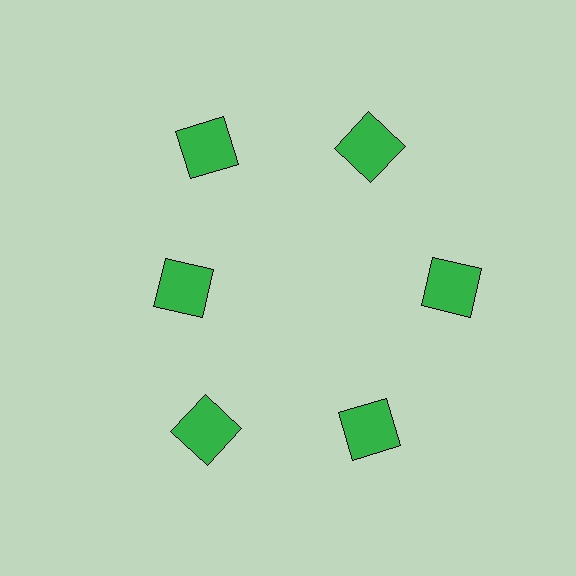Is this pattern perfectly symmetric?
No. The 6 green squares are arranged in a ring, but one element near the 9 o'clock position is pulled inward toward the center, breaking the 6-fold rotational symmetry.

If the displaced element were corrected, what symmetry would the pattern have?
It would have 6-fold rotational symmetry — the pattern would map onto itself every 60 degrees.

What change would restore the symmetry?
The symmetry would be restored by moving it outward, back onto the ring so that all 6 squares sit at equal angles and equal distance from the center.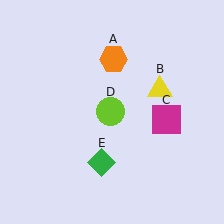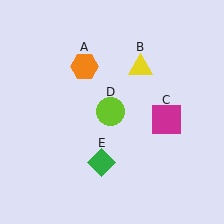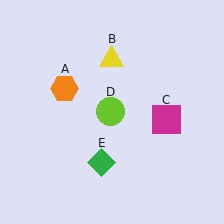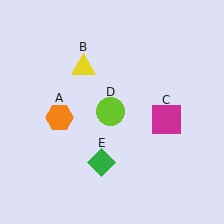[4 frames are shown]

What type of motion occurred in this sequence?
The orange hexagon (object A), yellow triangle (object B) rotated counterclockwise around the center of the scene.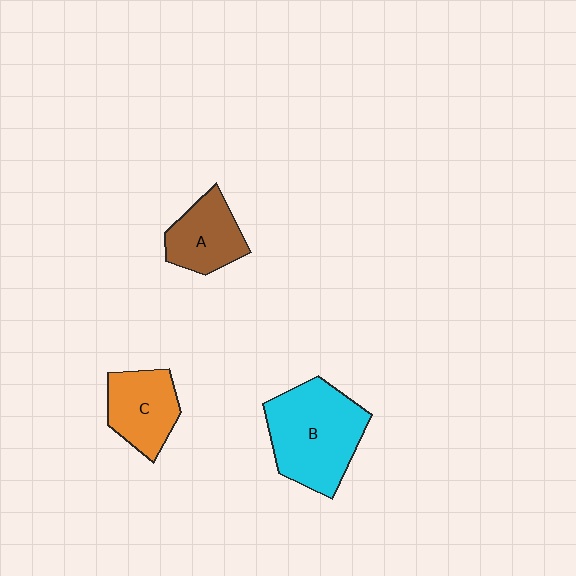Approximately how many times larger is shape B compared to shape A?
Approximately 1.8 times.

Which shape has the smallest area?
Shape A (brown).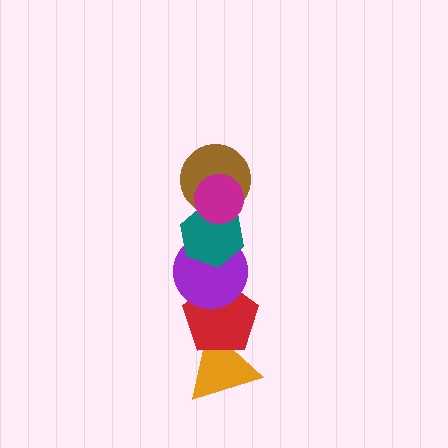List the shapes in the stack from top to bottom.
From top to bottom: the magenta circle, the brown circle, the teal hexagon, the purple circle, the red pentagon, the orange triangle.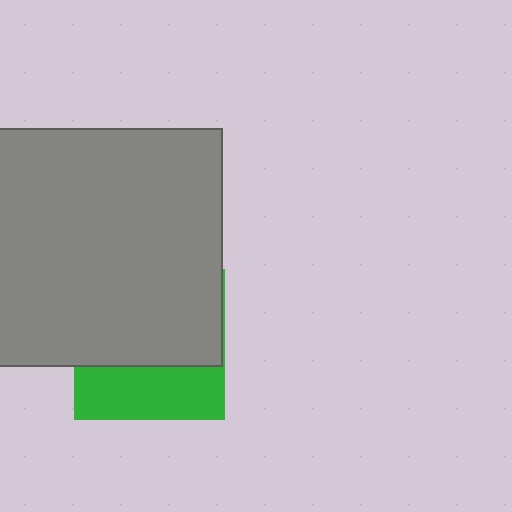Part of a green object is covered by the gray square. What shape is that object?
It is a square.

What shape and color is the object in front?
The object in front is a gray square.